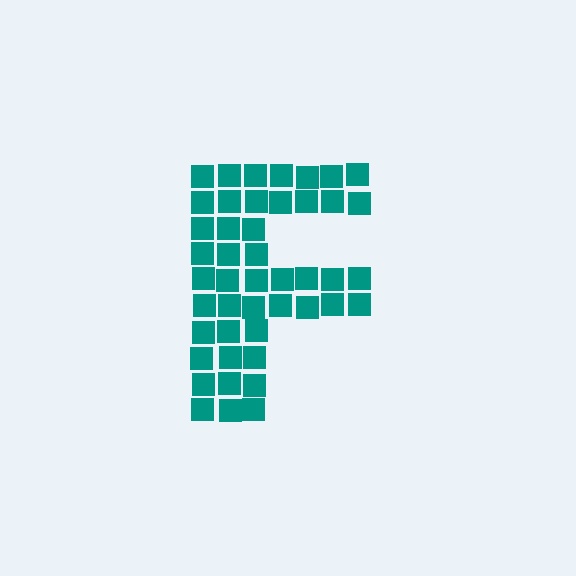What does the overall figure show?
The overall figure shows the letter F.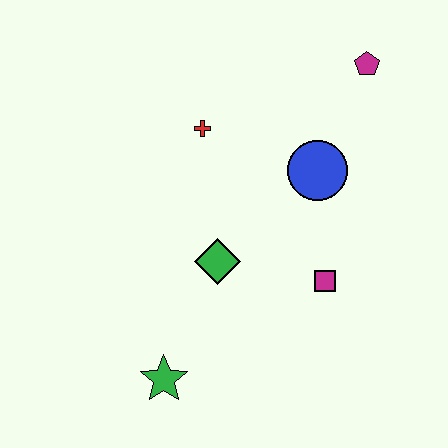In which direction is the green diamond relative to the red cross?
The green diamond is below the red cross.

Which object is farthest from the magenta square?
The magenta pentagon is farthest from the magenta square.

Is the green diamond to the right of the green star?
Yes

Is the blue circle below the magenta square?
No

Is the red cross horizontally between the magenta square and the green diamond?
No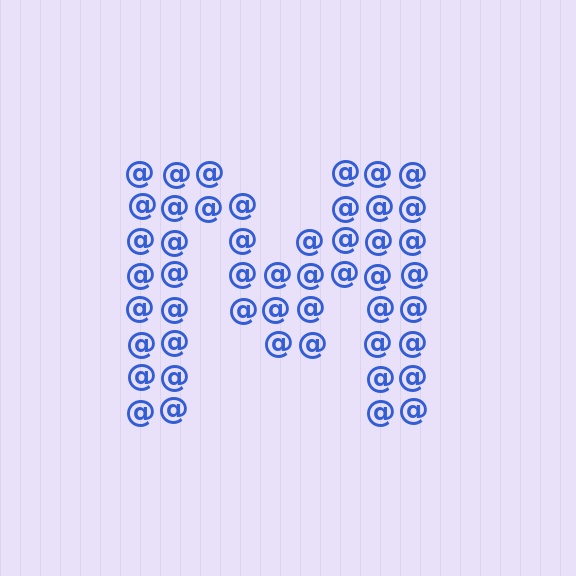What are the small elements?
The small elements are at signs.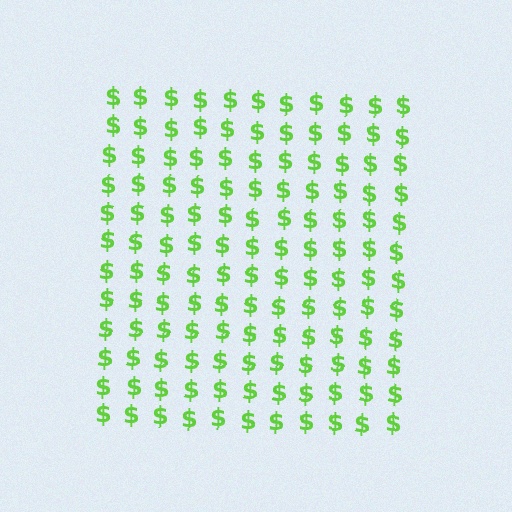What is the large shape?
The large shape is a square.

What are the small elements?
The small elements are dollar signs.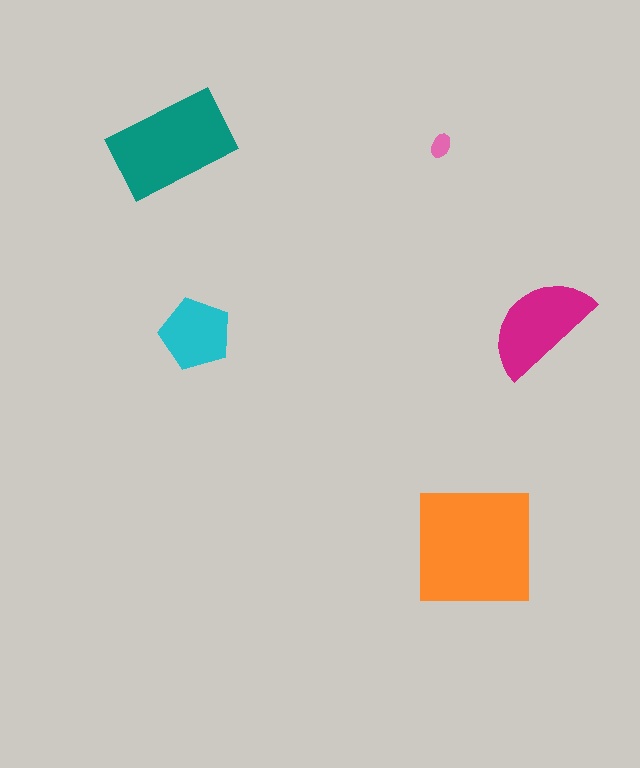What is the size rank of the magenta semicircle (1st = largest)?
3rd.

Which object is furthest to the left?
The teal rectangle is leftmost.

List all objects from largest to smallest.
The orange square, the teal rectangle, the magenta semicircle, the cyan pentagon, the pink ellipse.